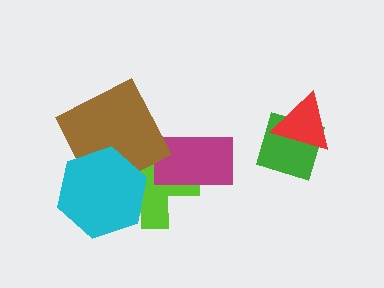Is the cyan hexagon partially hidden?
No, no other shape covers it.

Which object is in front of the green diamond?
The red triangle is in front of the green diamond.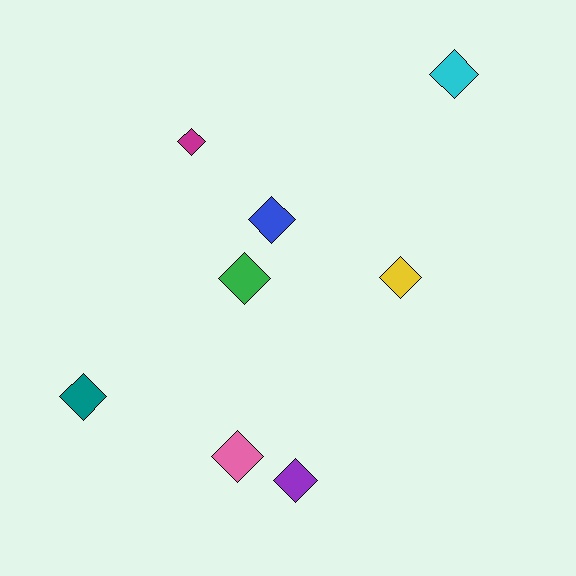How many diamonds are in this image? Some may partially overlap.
There are 8 diamonds.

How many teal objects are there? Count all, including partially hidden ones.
There is 1 teal object.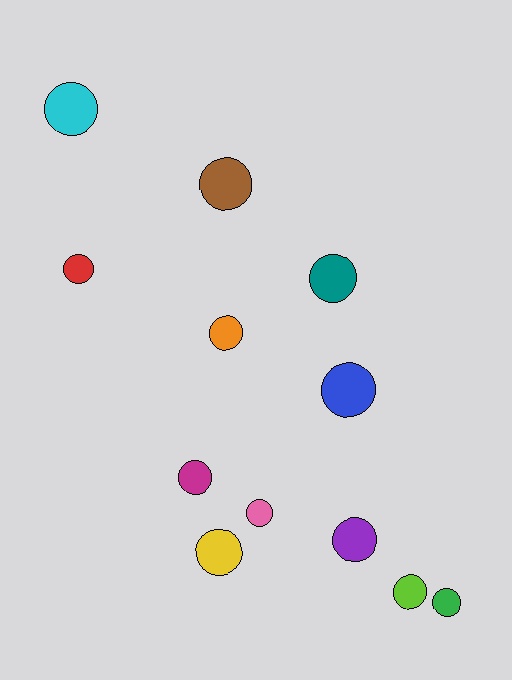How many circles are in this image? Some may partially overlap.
There are 12 circles.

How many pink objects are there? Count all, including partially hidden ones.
There is 1 pink object.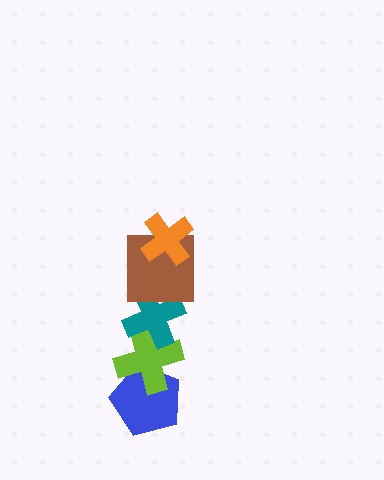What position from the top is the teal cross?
The teal cross is 3rd from the top.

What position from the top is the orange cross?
The orange cross is 1st from the top.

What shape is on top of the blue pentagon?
The lime cross is on top of the blue pentagon.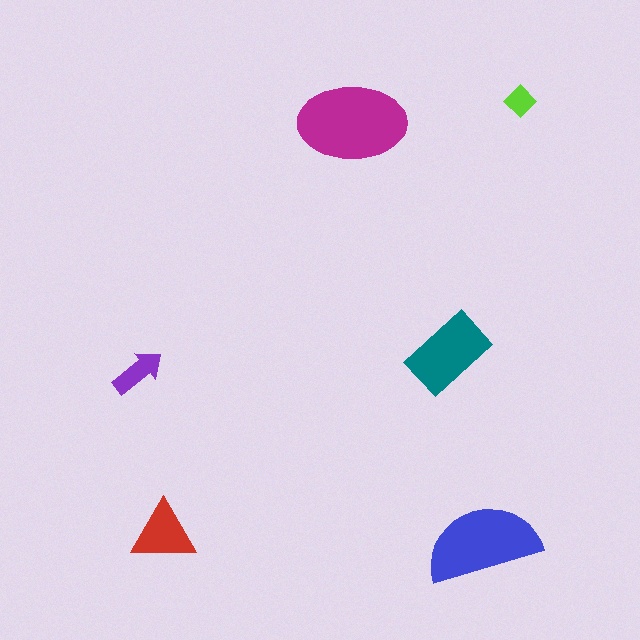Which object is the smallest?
The lime diamond.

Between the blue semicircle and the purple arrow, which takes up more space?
The blue semicircle.